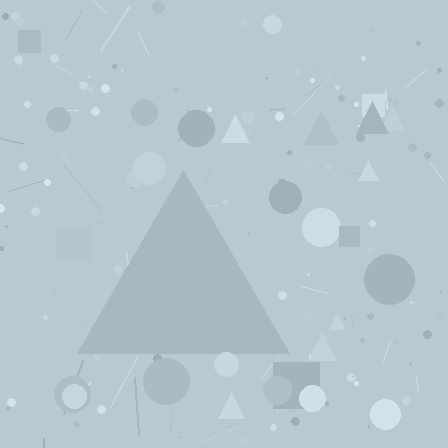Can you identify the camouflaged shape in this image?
The camouflaged shape is a triangle.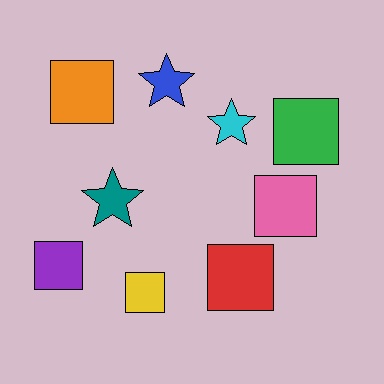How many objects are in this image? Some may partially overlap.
There are 9 objects.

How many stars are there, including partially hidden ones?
There are 3 stars.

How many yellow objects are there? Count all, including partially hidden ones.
There is 1 yellow object.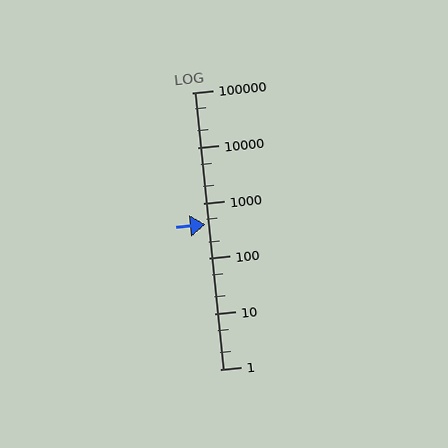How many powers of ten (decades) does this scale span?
The scale spans 5 decades, from 1 to 100000.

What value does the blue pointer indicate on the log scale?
The pointer indicates approximately 420.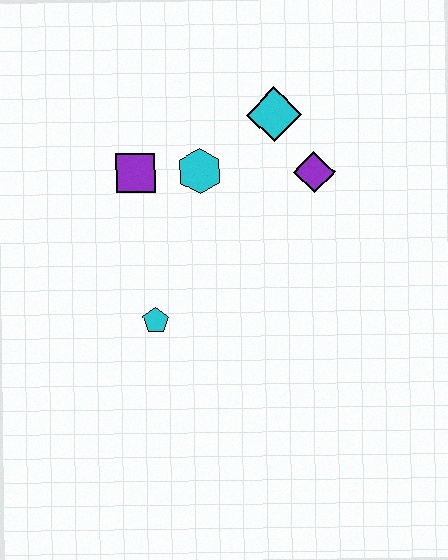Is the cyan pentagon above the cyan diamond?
No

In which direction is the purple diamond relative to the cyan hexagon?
The purple diamond is to the right of the cyan hexagon.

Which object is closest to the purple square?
The cyan hexagon is closest to the purple square.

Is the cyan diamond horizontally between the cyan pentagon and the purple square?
No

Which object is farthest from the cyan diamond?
The cyan pentagon is farthest from the cyan diamond.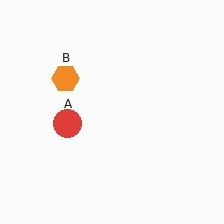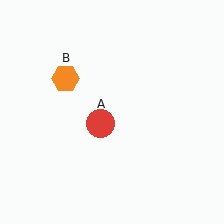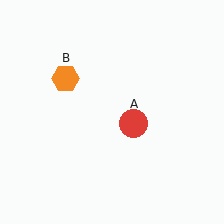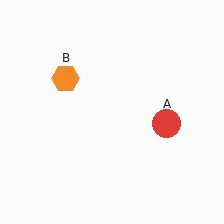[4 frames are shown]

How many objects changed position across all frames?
1 object changed position: red circle (object A).